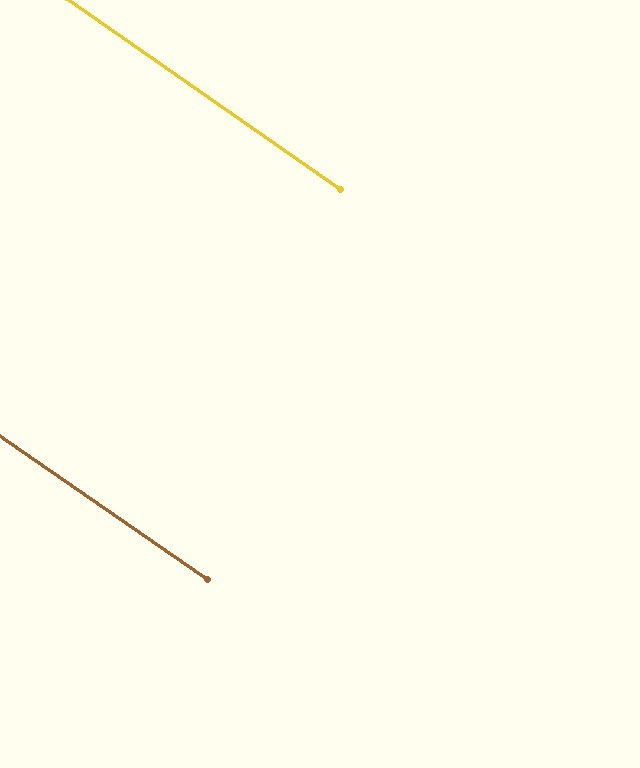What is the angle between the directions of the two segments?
Approximately 1 degree.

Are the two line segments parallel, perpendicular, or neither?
Parallel — their directions differ by only 0.6°.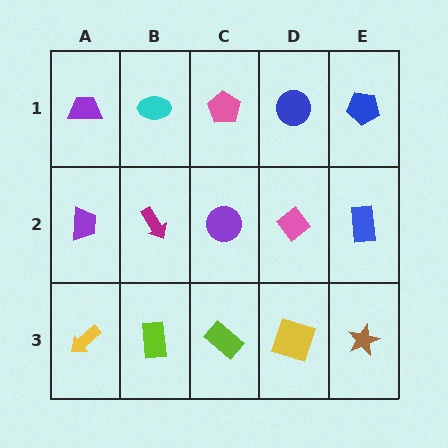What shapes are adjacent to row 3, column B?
A magenta arrow (row 2, column B), a yellow arrow (row 3, column A), a lime rectangle (row 3, column C).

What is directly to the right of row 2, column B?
A purple circle.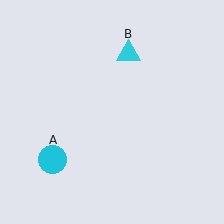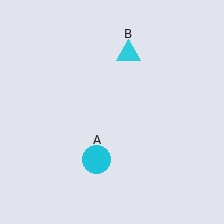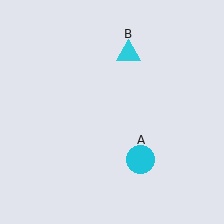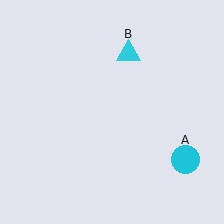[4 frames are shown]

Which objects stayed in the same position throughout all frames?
Cyan triangle (object B) remained stationary.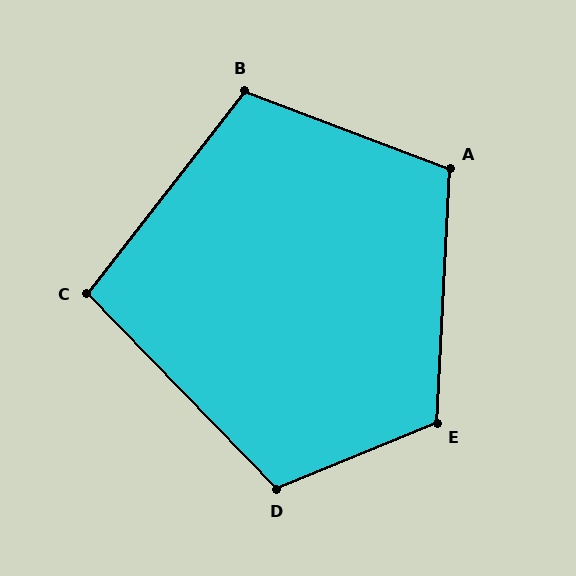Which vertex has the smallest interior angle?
C, at approximately 98 degrees.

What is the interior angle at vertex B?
Approximately 107 degrees (obtuse).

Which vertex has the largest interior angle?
E, at approximately 115 degrees.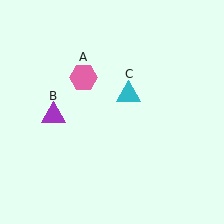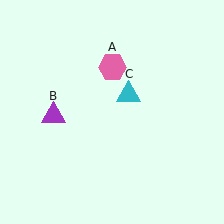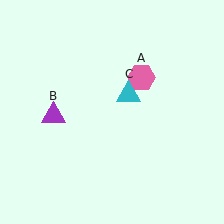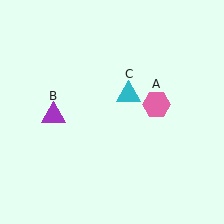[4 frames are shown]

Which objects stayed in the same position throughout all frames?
Purple triangle (object B) and cyan triangle (object C) remained stationary.